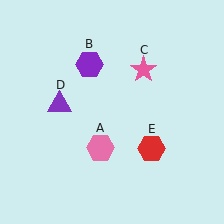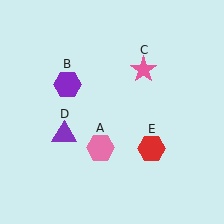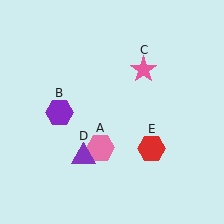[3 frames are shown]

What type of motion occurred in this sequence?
The purple hexagon (object B), purple triangle (object D) rotated counterclockwise around the center of the scene.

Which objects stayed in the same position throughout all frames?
Pink hexagon (object A) and pink star (object C) and red hexagon (object E) remained stationary.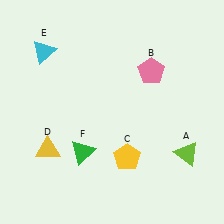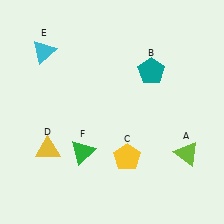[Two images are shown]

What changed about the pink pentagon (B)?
In Image 1, B is pink. In Image 2, it changed to teal.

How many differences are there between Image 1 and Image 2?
There is 1 difference between the two images.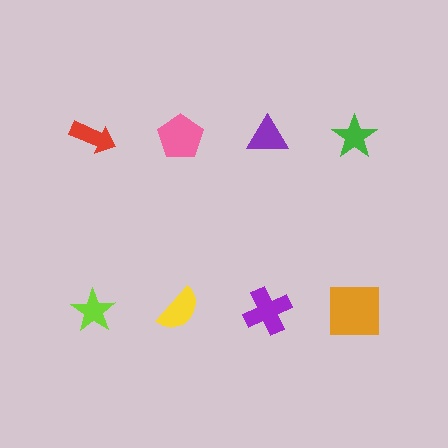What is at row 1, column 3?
A purple triangle.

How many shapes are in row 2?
4 shapes.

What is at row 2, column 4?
An orange square.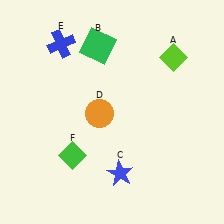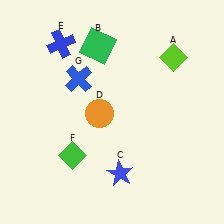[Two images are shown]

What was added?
A blue cross (G) was added in Image 2.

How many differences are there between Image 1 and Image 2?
There is 1 difference between the two images.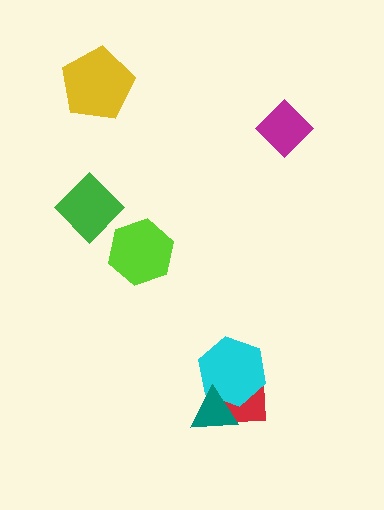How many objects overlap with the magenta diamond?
0 objects overlap with the magenta diamond.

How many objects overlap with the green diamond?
0 objects overlap with the green diamond.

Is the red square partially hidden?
Yes, it is partially covered by another shape.